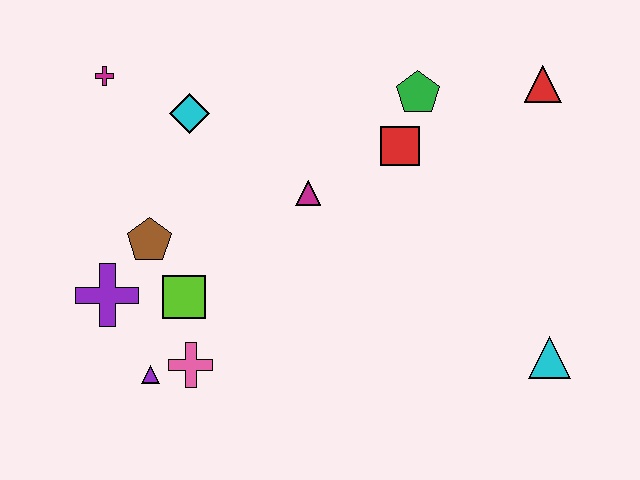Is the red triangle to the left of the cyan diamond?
No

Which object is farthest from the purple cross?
The red triangle is farthest from the purple cross.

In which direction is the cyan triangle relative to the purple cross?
The cyan triangle is to the right of the purple cross.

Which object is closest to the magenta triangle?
The red square is closest to the magenta triangle.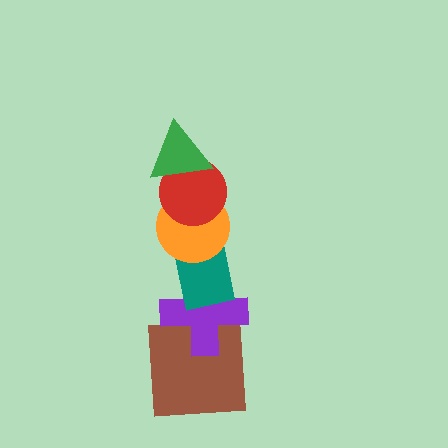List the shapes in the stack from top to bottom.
From top to bottom: the green triangle, the red circle, the orange circle, the teal rectangle, the purple cross, the brown square.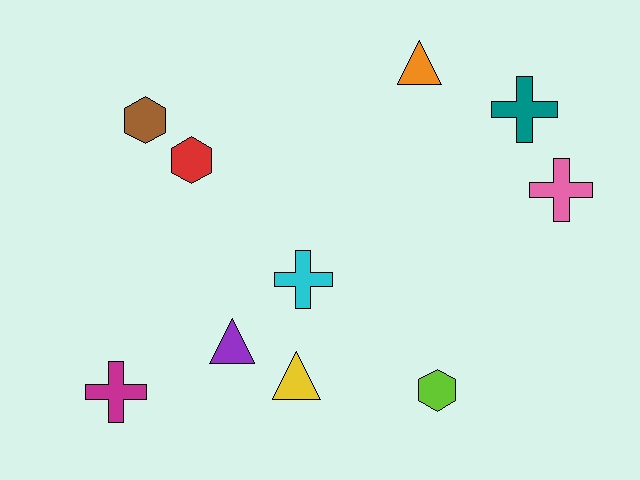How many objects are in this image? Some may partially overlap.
There are 10 objects.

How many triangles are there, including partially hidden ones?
There are 3 triangles.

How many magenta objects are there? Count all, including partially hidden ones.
There is 1 magenta object.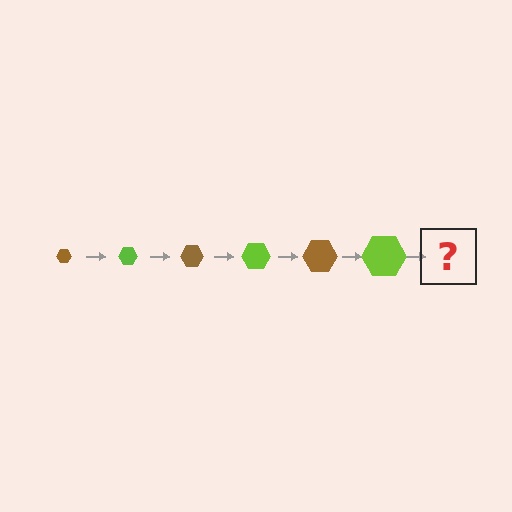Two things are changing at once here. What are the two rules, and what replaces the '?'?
The two rules are that the hexagon grows larger each step and the color cycles through brown and lime. The '?' should be a brown hexagon, larger than the previous one.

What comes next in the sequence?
The next element should be a brown hexagon, larger than the previous one.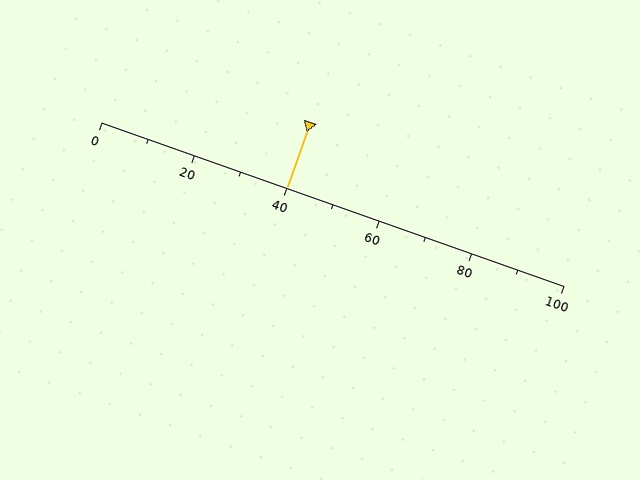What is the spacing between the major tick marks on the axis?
The major ticks are spaced 20 apart.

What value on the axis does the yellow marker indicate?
The marker indicates approximately 40.